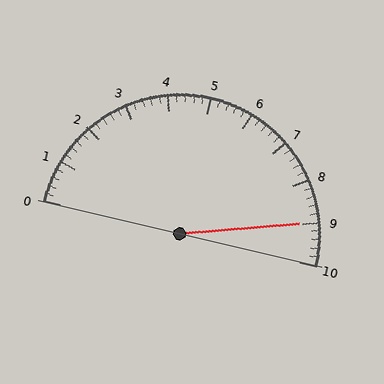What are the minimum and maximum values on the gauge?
The gauge ranges from 0 to 10.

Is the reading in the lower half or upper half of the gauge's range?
The reading is in the upper half of the range (0 to 10).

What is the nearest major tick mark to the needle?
The nearest major tick mark is 9.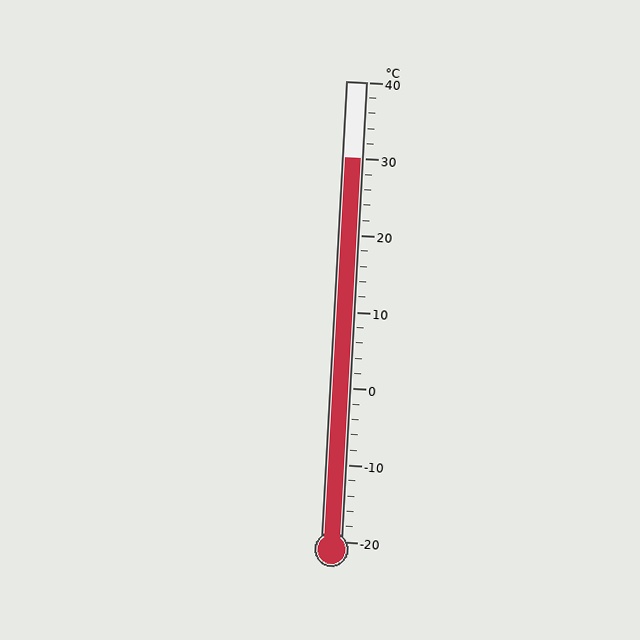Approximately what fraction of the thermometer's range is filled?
The thermometer is filled to approximately 85% of its range.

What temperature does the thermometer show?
The thermometer shows approximately 30°C.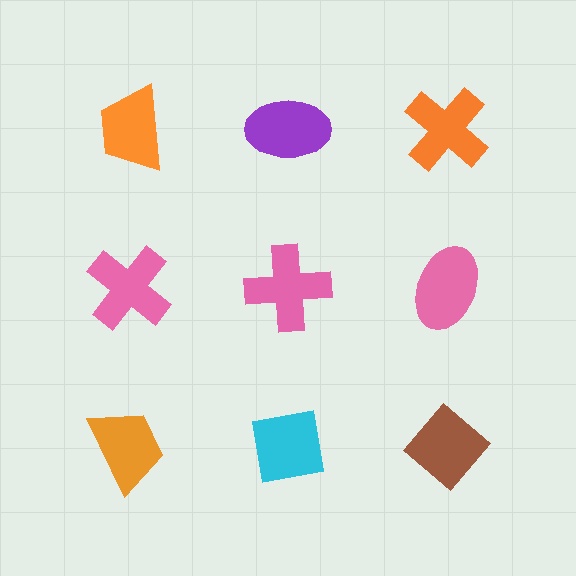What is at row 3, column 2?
A cyan square.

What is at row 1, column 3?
An orange cross.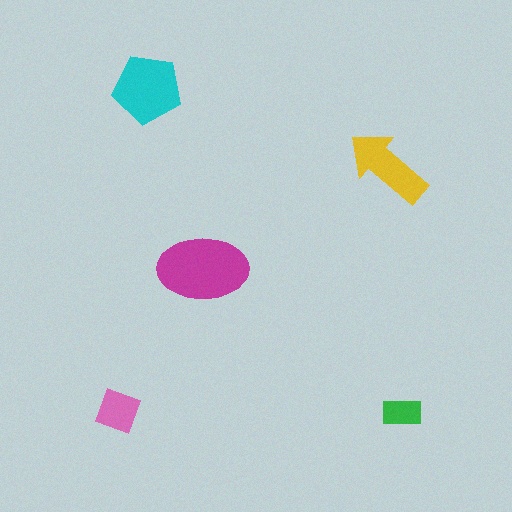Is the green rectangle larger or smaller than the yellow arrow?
Smaller.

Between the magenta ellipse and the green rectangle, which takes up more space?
The magenta ellipse.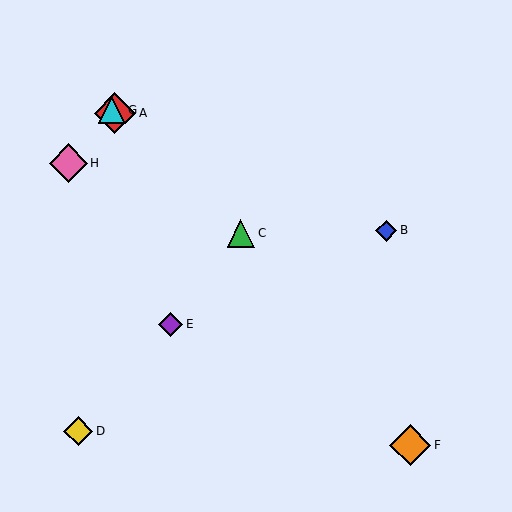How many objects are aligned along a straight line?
3 objects (A, C, G) are aligned along a straight line.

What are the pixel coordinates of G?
Object G is at (112, 110).